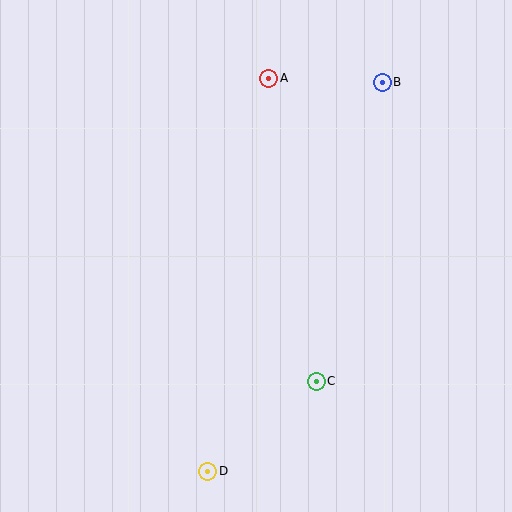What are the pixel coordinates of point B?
Point B is at (382, 82).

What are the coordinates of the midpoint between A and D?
The midpoint between A and D is at (238, 275).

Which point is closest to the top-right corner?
Point B is closest to the top-right corner.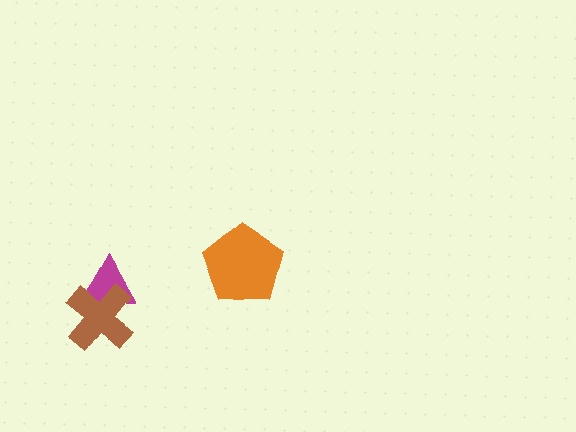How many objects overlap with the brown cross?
1 object overlaps with the brown cross.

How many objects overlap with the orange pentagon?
0 objects overlap with the orange pentagon.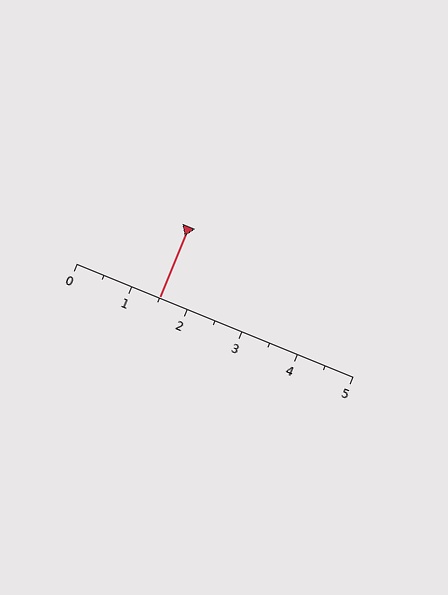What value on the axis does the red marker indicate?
The marker indicates approximately 1.5.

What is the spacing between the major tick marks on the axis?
The major ticks are spaced 1 apart.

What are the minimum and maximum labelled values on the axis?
The axis runs from 0 to 5.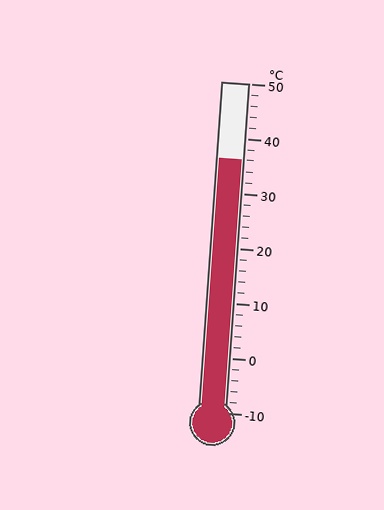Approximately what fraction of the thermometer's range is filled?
The thermometer is filled to approximately 75% of its range.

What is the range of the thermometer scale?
The thermometer scale ranges from -10°C to 50°C.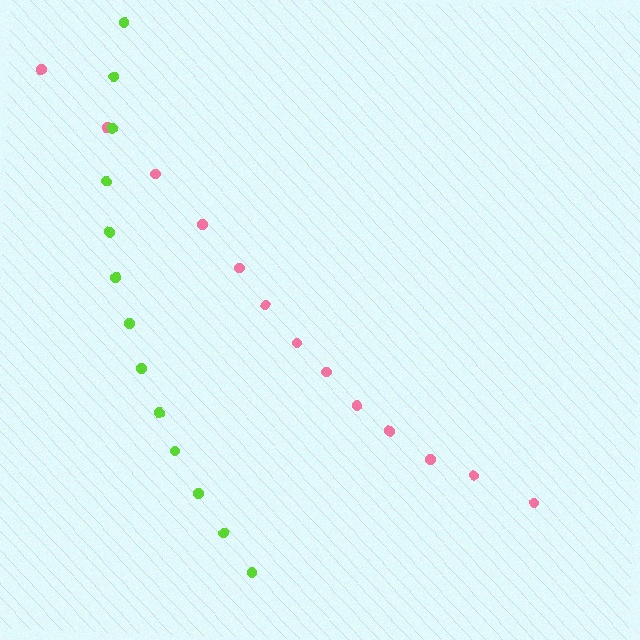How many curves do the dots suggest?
There are 2 distinct paths.